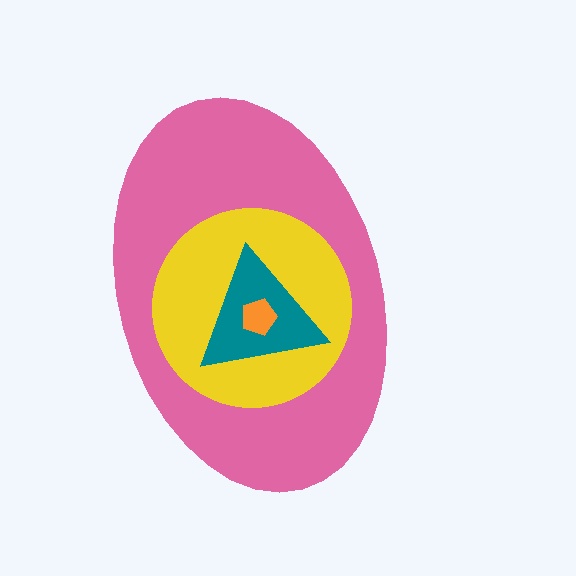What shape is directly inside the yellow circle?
The teal triangle.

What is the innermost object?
The orange pentagon.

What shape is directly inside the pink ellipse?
The yellow circle.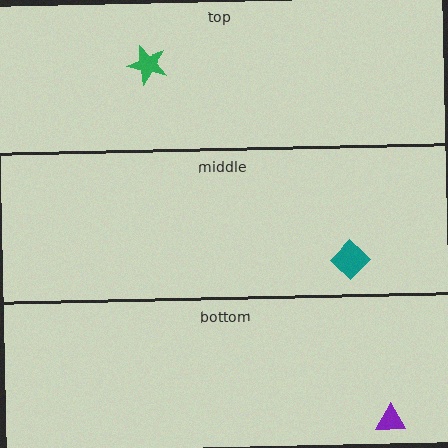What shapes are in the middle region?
The teal diamond.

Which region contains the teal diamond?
The middle region.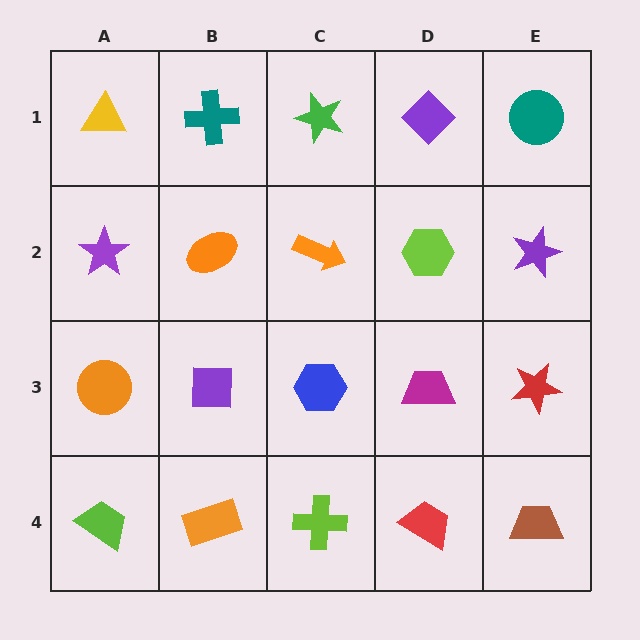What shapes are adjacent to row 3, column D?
A lime hexagon (row 2, column D), a red trapezoid (row 4, column D), a blue hexagon (row 3, column C), a red star (row 3, column E).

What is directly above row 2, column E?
A teal circle.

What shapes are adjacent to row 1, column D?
A lime hexagon (row 2, column D), a green star (row 1, column C), a teal circle (row 1, column E).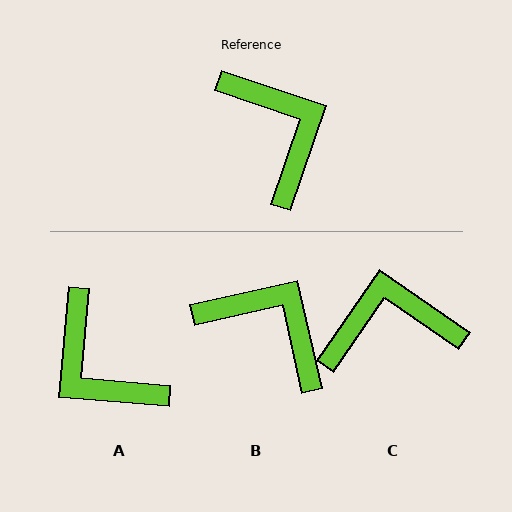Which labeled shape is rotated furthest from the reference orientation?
A, about 166 degrees away.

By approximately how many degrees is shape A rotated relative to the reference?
Approximately 166 degrees clockwise.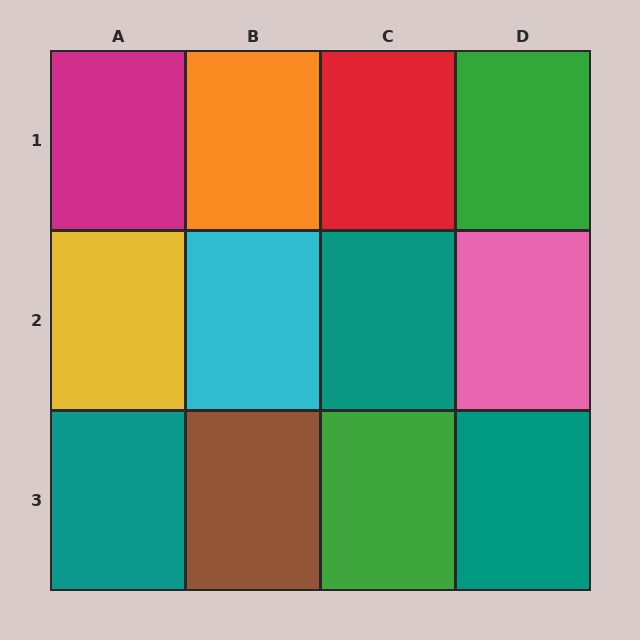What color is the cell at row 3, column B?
Brown.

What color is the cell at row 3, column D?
Teal.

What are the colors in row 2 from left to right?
Yellow, cyan, teal, pink.